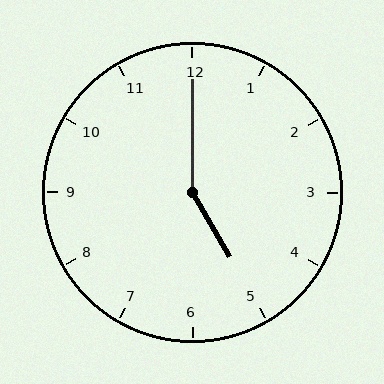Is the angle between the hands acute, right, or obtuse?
It is obtuse.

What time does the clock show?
5:00.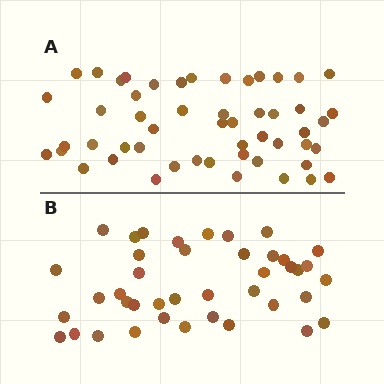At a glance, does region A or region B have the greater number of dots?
Region A (the top region) has more dots.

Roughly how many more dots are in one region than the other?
Region A has roughly 12 or so more dots than region B.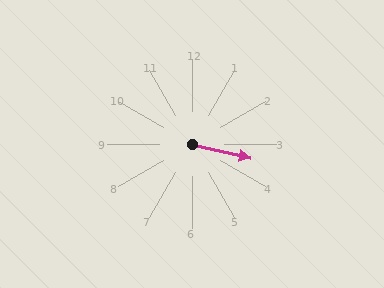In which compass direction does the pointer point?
East.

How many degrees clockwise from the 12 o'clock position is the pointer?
Approximately 103 degrees.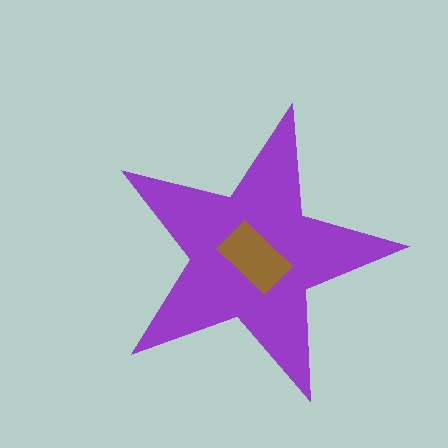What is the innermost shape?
The brown rectangle.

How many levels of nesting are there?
2.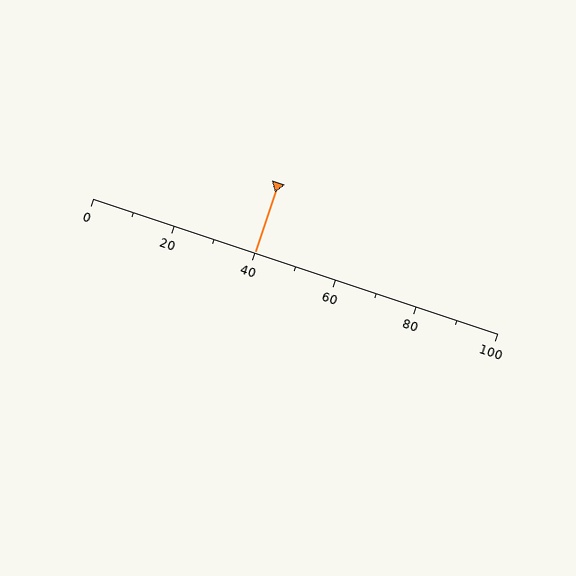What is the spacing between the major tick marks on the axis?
The major ticks are spaced 20 apart.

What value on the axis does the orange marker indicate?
The marker indicates approximately 40.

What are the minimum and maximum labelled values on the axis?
The axis runs from 0 to 100.